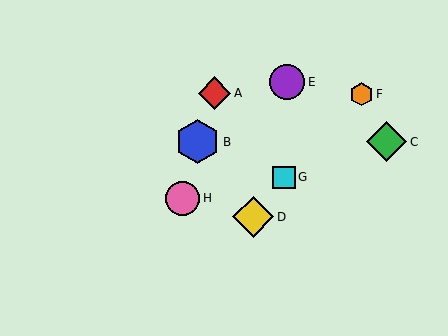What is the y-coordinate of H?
Object H is at y≈198.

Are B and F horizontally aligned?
No, B is at y≈142 and F is at y≈94.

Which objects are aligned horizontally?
Objects B, C are aligned horizontally.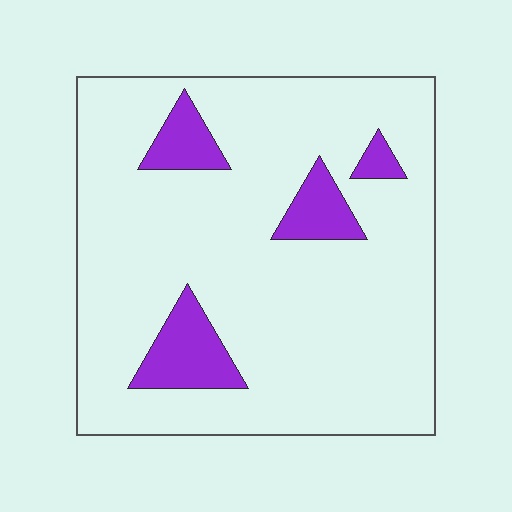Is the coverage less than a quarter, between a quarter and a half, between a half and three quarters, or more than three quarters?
Less than a quarter.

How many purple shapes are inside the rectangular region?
4.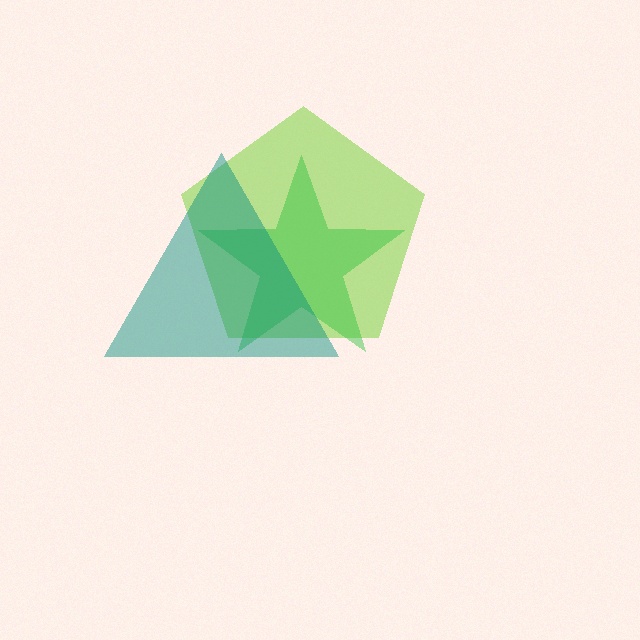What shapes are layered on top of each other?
The layered shapes are: a lime pentagon, a green star, a teal triangle.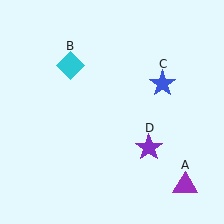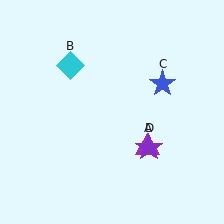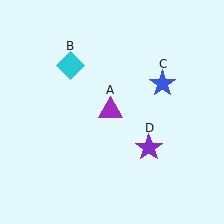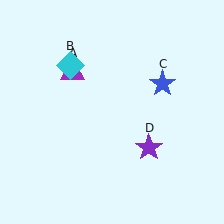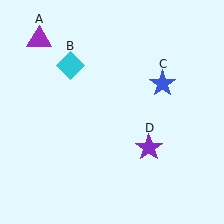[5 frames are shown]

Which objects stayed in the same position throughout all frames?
Cyan diamond (object B) and blue star (object C) and purple star (object D) remained stationary.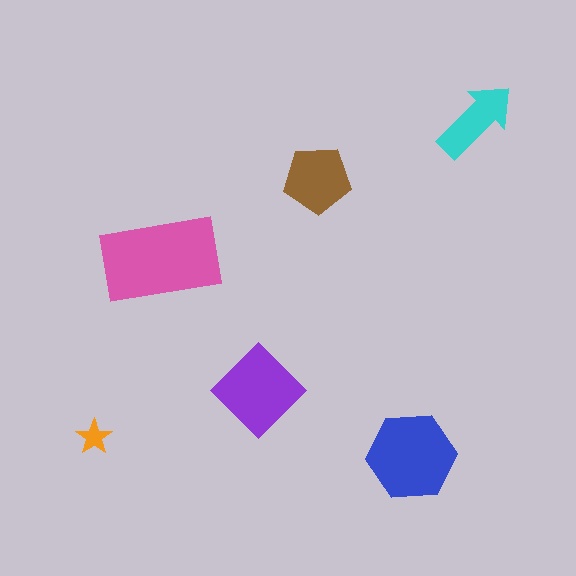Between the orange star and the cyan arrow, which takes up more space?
The cyan arrow.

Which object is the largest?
The pink rectangle.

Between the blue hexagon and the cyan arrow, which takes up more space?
The blue hexagon.